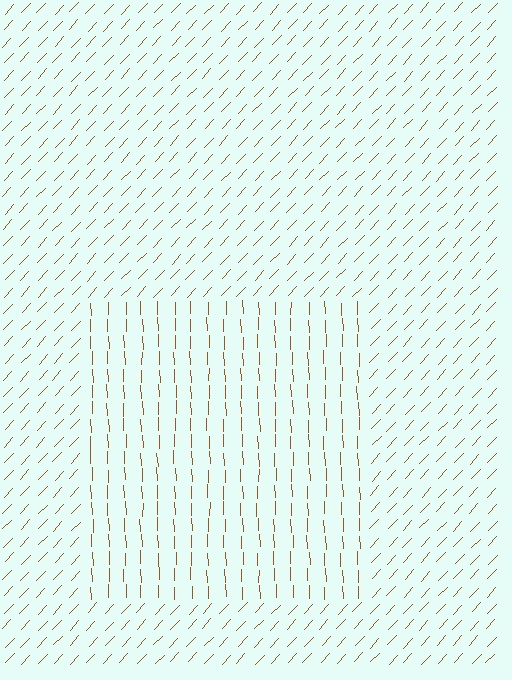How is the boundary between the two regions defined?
The boundary is defined purely by a change in line orientation (approximately 45 degrees difference). All lines are the same color and thickness.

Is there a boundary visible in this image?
Yes, there is a texture boundary formed by a change in line orientation.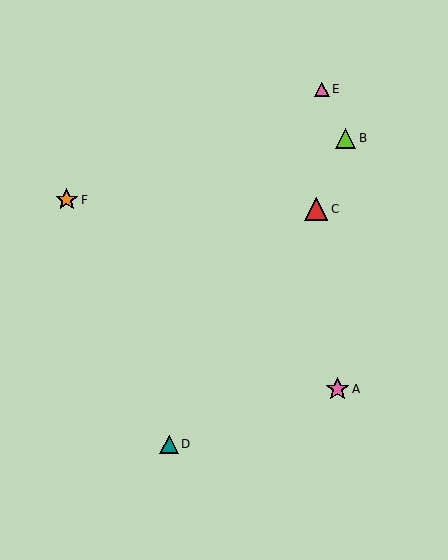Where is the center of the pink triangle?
The center of the pink triangle is at (322, 89).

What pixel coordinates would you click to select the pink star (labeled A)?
Click at (338, 389) to select the pink star A.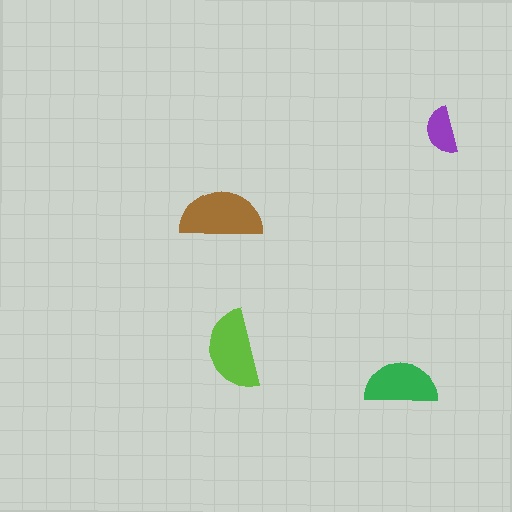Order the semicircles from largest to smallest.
the brown one, the lime one, the green one, the purple one.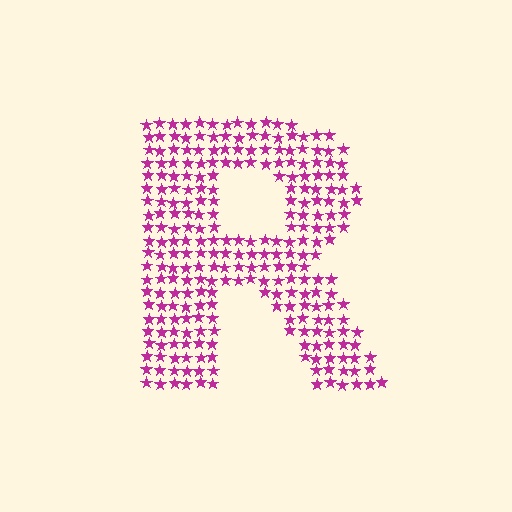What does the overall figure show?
The overall figure shows the letter R.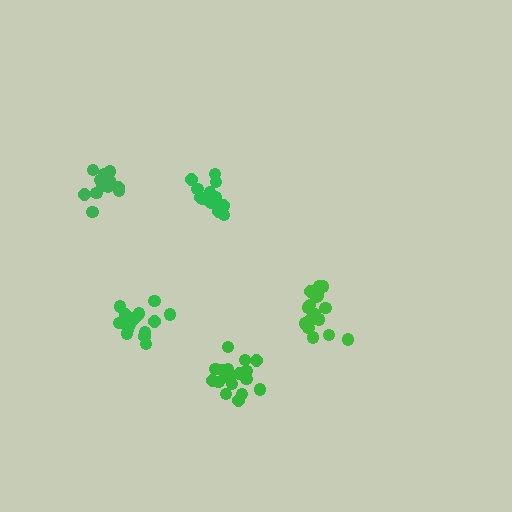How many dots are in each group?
Group 1: 19 dots, Group 2: 15 dots, Group 3: 18 dots, Group 4: 13 dots, Group 5: 14 dots (79 total).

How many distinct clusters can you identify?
There are 5 distinct clusters.